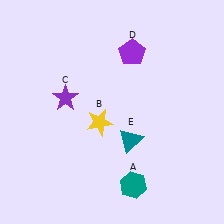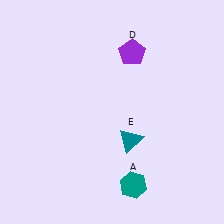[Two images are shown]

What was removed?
The yellow star (B), the purple star (C) were removed in Image 2.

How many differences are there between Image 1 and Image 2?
There are 2 differences between the two images.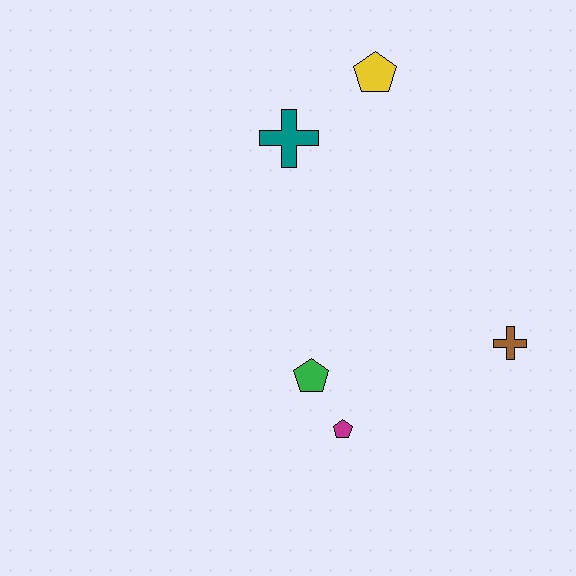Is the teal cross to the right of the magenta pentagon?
No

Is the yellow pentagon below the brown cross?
No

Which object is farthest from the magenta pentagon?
The yellow pentagon is farthest from the magenta pentagon.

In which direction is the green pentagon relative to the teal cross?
The green pentagon is below the teal cross.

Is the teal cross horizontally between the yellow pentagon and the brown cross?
No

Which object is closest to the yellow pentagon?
The teal cross is closest to the yellow pentagon.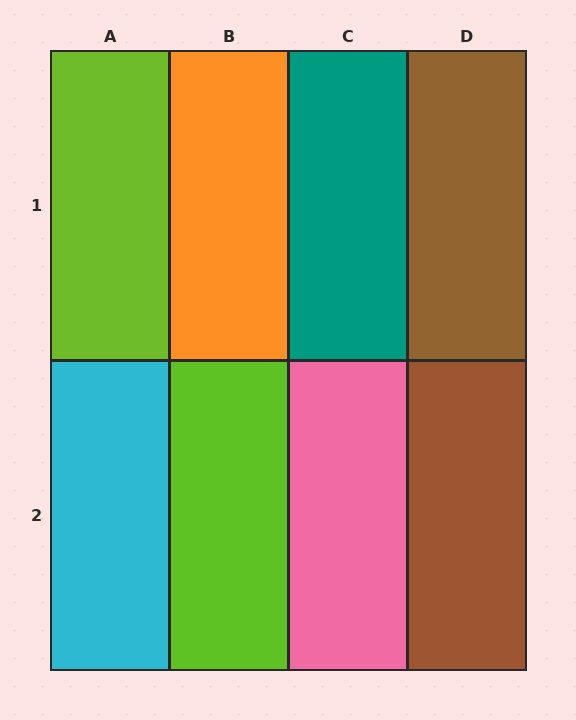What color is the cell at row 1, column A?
Lime.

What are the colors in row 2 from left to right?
Cyan, lime, pink, brown.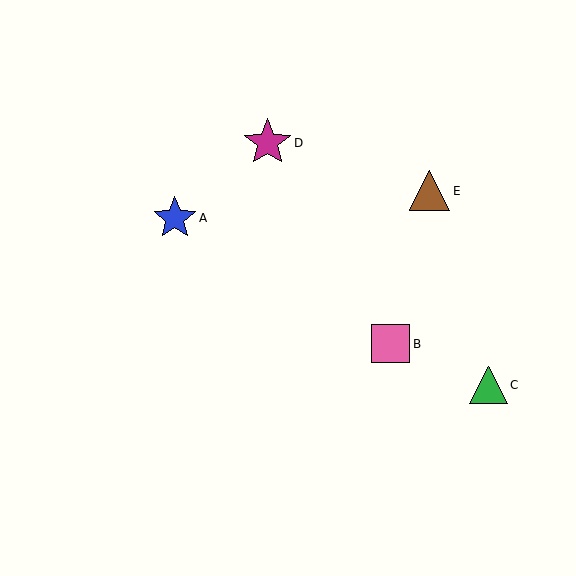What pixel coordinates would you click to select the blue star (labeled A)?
Click at (175, 218) to select the blue star A.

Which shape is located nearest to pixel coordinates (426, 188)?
The brown triangle (labeled E) at (430, 191) is nearest to that location.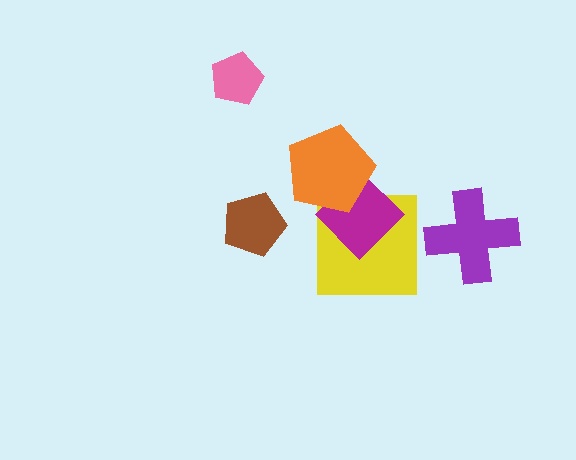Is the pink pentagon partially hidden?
No, no other shape covers it.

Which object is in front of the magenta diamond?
The orange pentagon is in front of the magenta diamond.